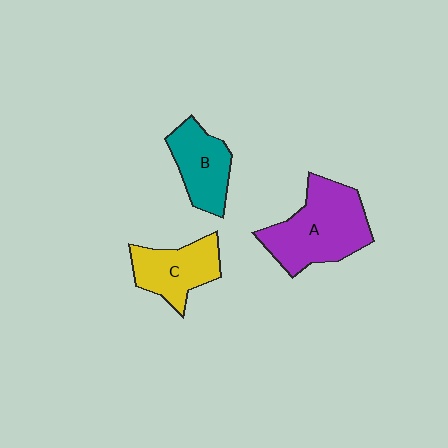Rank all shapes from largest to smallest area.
From largest to smallest: A (purple), C (yellow), B (teal).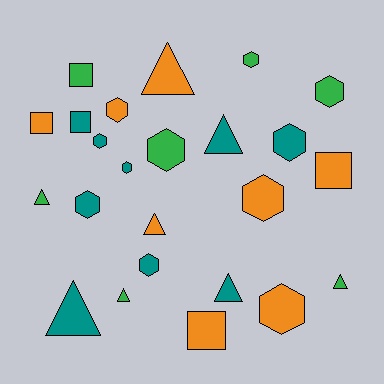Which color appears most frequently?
Teal, with 9 objects.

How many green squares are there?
There is 1 green square.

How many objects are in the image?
There are 24 objects.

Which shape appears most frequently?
Hexagon, with 11 objects.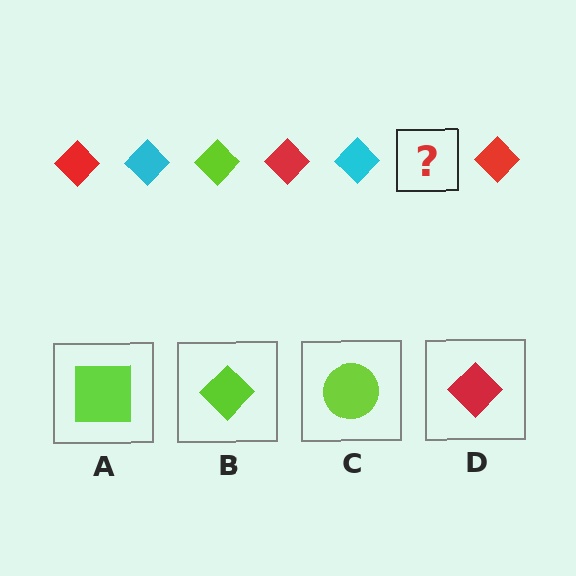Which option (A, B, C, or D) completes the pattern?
B.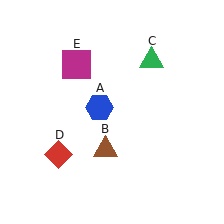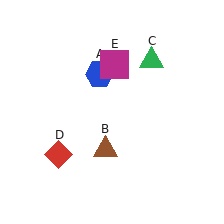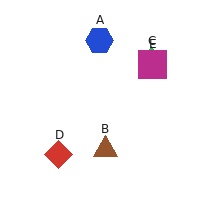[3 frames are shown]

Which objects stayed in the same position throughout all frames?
Brown triangle (object B) and green triangle (object C) and red diamond (object D) remained stationary.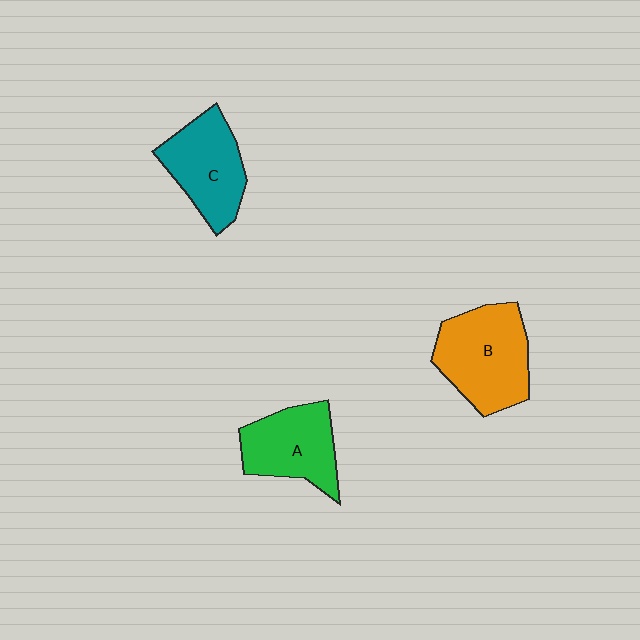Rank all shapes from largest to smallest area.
From largest to smallest: B (orange), C (teal), A (green).